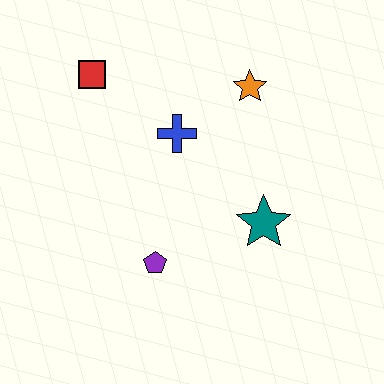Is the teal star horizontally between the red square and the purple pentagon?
No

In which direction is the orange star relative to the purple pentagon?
The orange star is above the purple pentagon.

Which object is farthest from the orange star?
The purple pentagon is farthest from the orange star.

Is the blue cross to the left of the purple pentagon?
No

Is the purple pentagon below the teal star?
Yes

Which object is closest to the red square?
The blue cross is closest to the red square.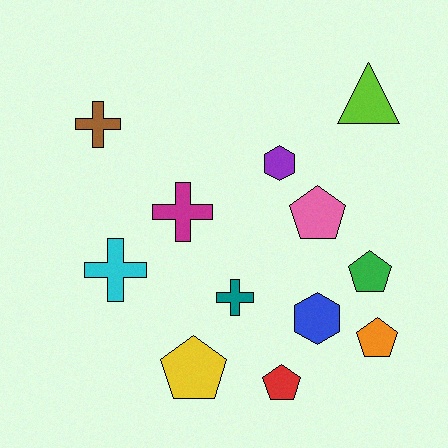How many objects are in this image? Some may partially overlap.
There are 12 objects.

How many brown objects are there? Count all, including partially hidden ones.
There is 1 brown object.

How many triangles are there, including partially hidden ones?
There is 1 triangle.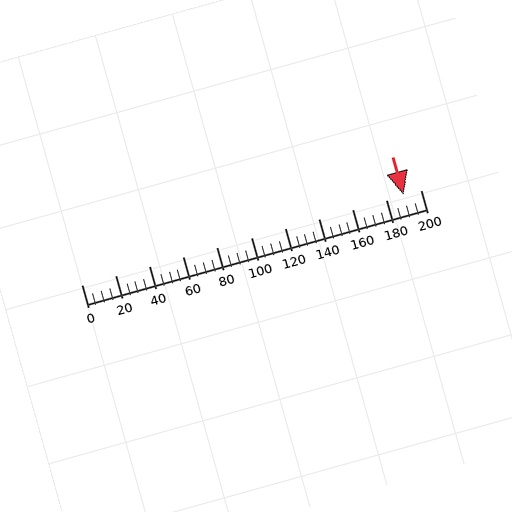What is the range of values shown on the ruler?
The ruler shows values from 0 to 200.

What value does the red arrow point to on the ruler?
The red arrow points to approximately 190.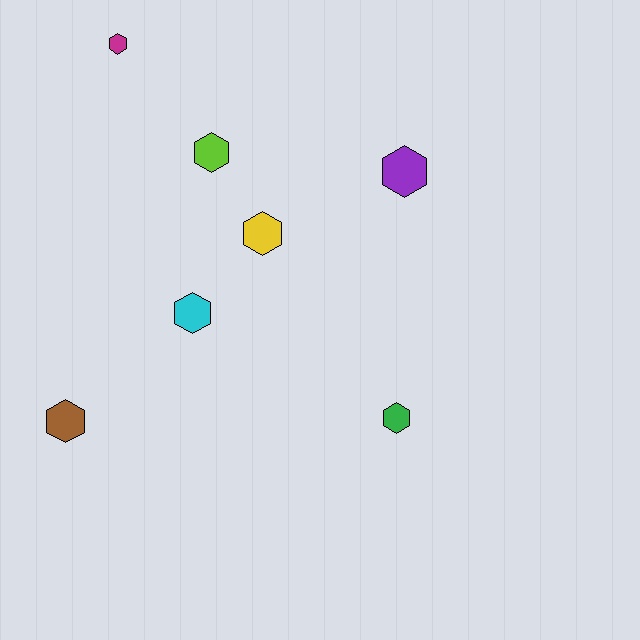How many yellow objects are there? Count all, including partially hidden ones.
There is 1 yellow object.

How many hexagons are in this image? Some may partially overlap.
There are 7 hexagons.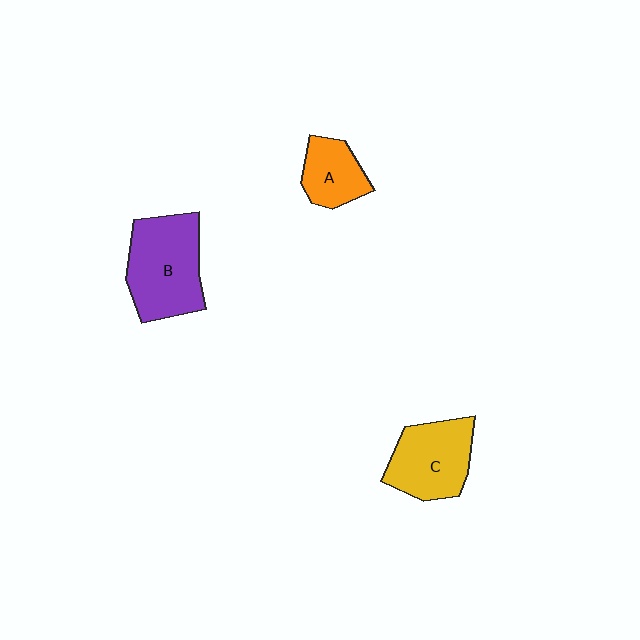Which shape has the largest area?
Shape B (purple).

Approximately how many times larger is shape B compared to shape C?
Approximately 1.2 times.